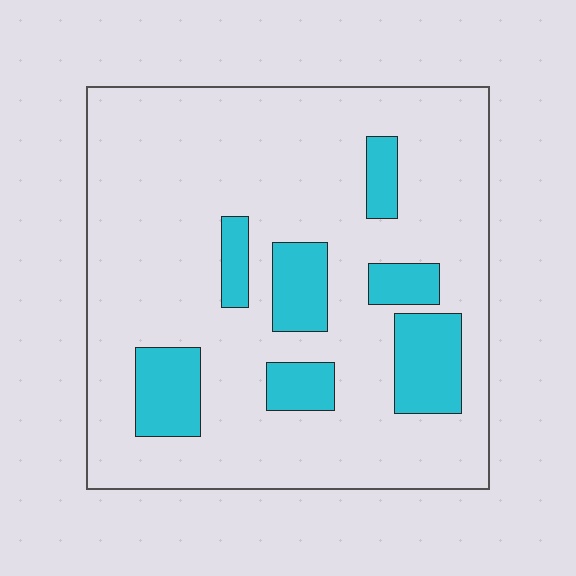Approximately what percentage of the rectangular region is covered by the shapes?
Approximately 20%.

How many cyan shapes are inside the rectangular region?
7.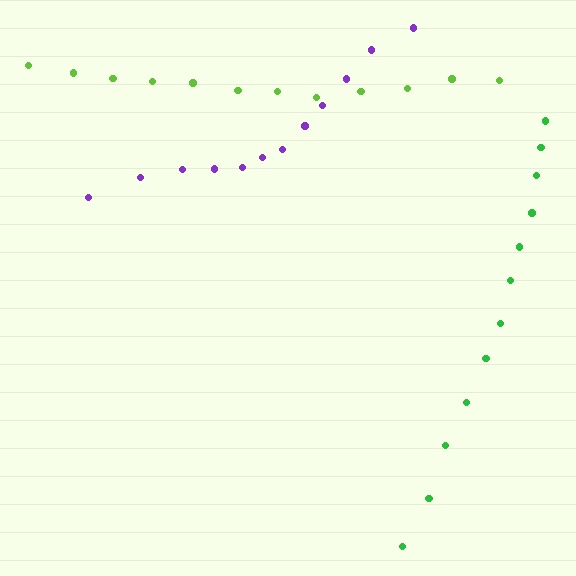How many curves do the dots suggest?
There are 3 distinct paths.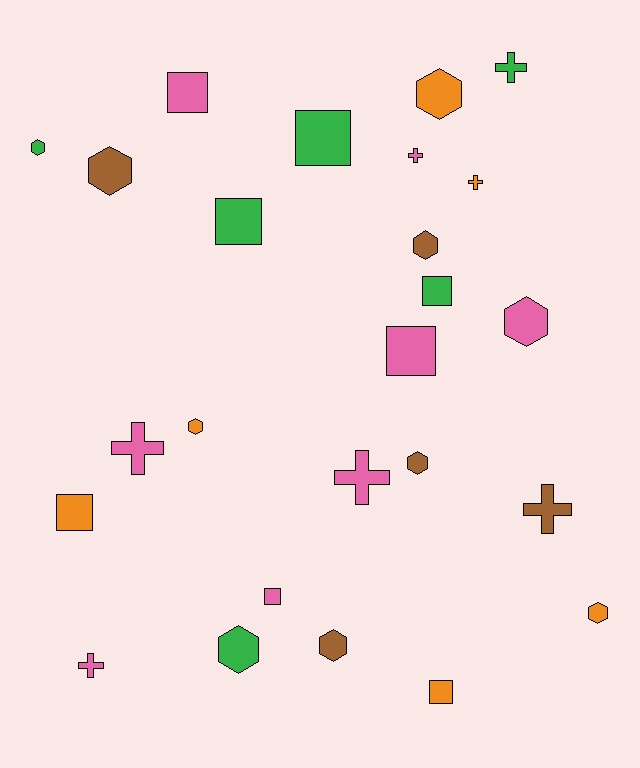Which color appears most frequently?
Pink, with 8 objects.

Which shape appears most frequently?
Hexagon, with 10 objects.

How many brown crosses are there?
There is 1 brown cross.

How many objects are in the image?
There are 25 objects.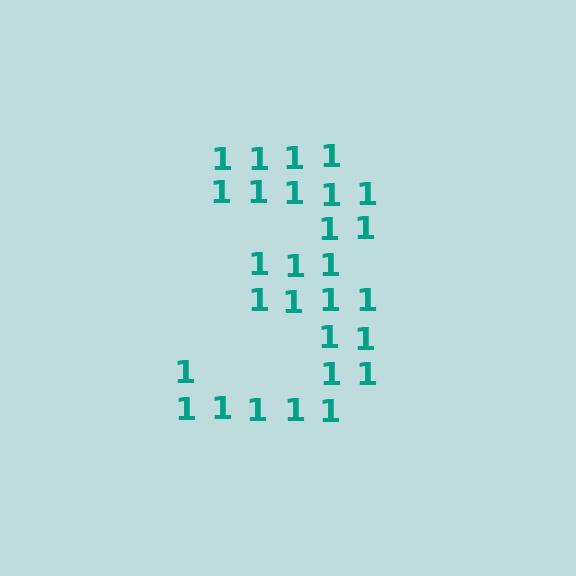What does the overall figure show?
The overall figure shows the digit 3.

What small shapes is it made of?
It is made of small digit 1's.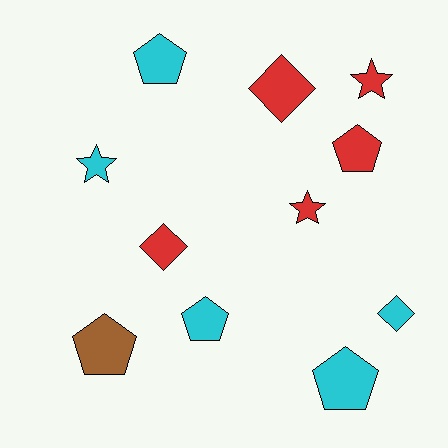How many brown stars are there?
There are no brown stars.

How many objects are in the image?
There are 11 objects.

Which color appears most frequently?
Red, with 5 objects.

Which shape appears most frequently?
Pentagon, with 5 objects.